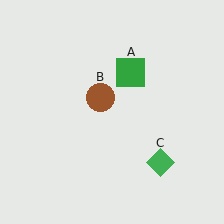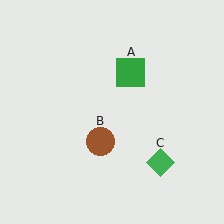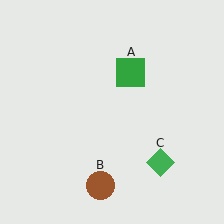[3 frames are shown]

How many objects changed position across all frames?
1 object changed position: brown circle (object B).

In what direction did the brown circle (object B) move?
The brown circle (object B) moved down.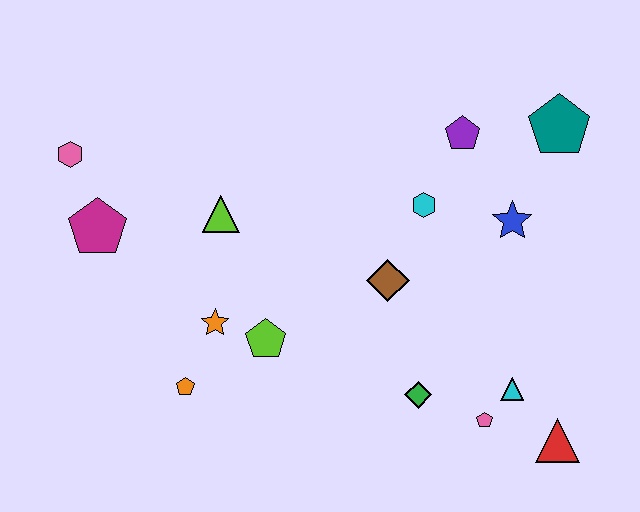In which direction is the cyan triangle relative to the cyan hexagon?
The cyan triangle is below the cyan hexagon.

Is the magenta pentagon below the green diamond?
No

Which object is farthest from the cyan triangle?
The pink hexagon is farthest from the cyan triangle.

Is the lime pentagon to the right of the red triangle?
No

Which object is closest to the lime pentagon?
The orange star is closest to the lime pentagon.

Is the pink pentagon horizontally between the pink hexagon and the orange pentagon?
No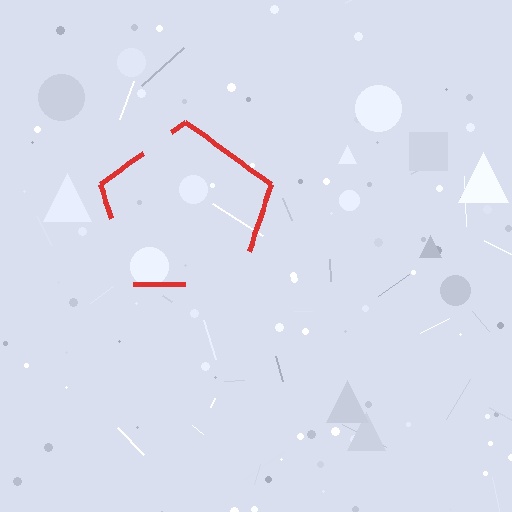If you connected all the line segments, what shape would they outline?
They would outline a pentagon.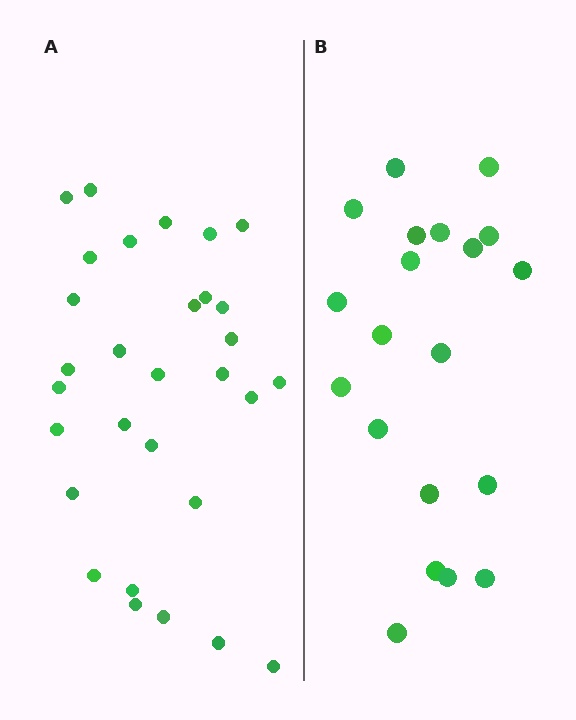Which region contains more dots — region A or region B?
Region A (the left region) has more dots.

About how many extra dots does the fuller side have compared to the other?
Region A has roughly 10 or so more dots than region B.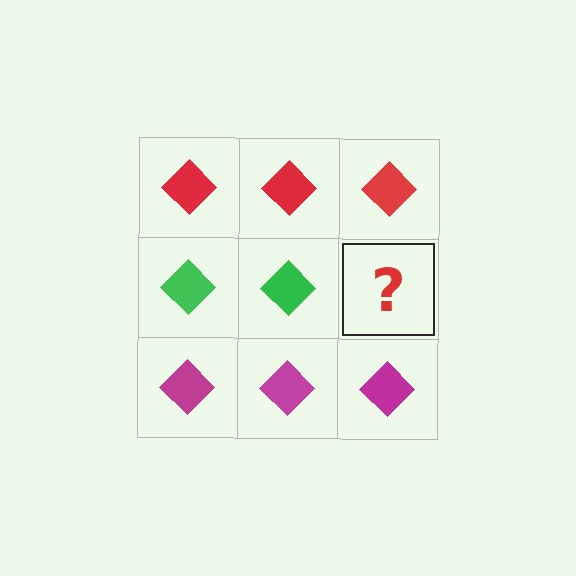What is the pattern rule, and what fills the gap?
The rule is that each row has a consistent color. The gap should be filled with a green diamond.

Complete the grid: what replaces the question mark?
The question mark should be replaced with a green diamond.